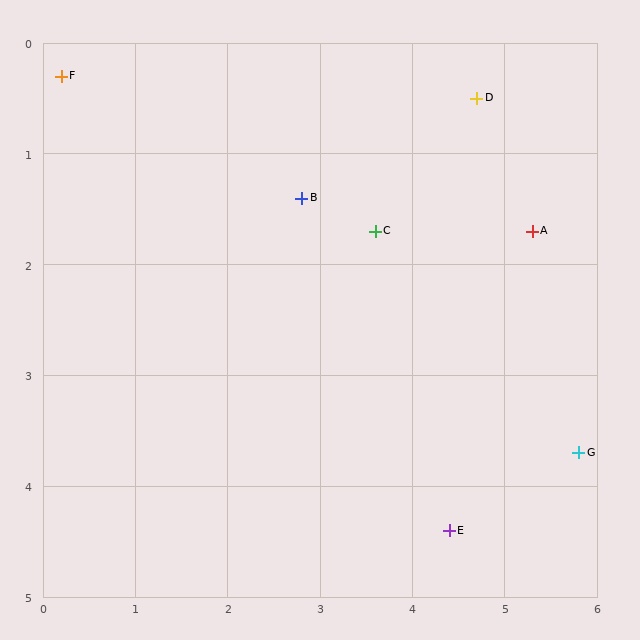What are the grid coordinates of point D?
Point D is at approximately (4.7, 0.5).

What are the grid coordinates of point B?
Point B is at approximately (2.8, 1.4).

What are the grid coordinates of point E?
Point E is at approximately (4.4, 4.4).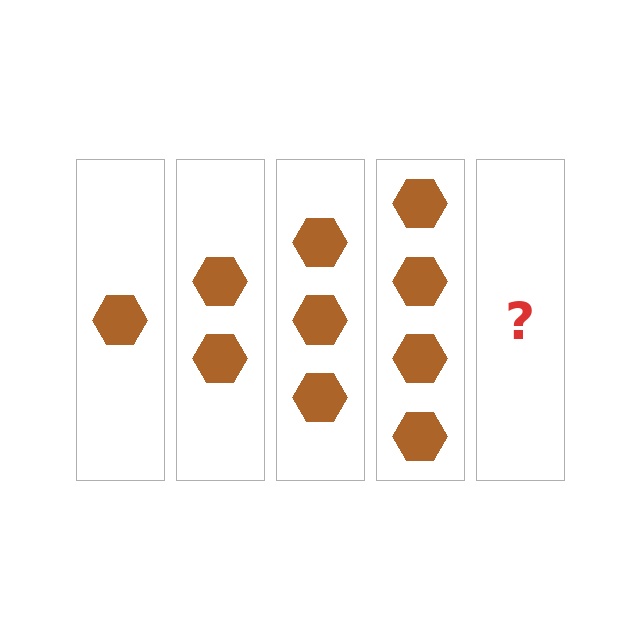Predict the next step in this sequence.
The next step is 5 hexagons.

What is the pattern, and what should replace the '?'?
The pattern is that each step adds one more hexagon. The '?' should be 5 hexagons.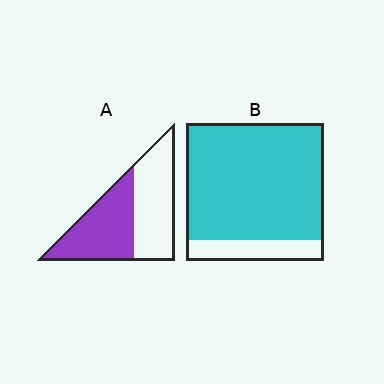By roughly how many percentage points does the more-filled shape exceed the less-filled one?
By roughly 35 percentage points (B over A).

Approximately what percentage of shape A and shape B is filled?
A is approximately 50% and B is approximately 85%.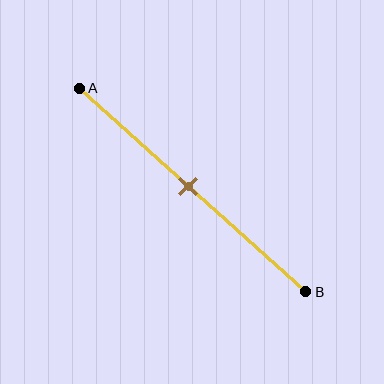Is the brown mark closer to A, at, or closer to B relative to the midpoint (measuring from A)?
The brown mark is approximately at the midpoint of segment AB.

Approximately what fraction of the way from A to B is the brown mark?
The brown mark is approximately 50% of the way from A to B.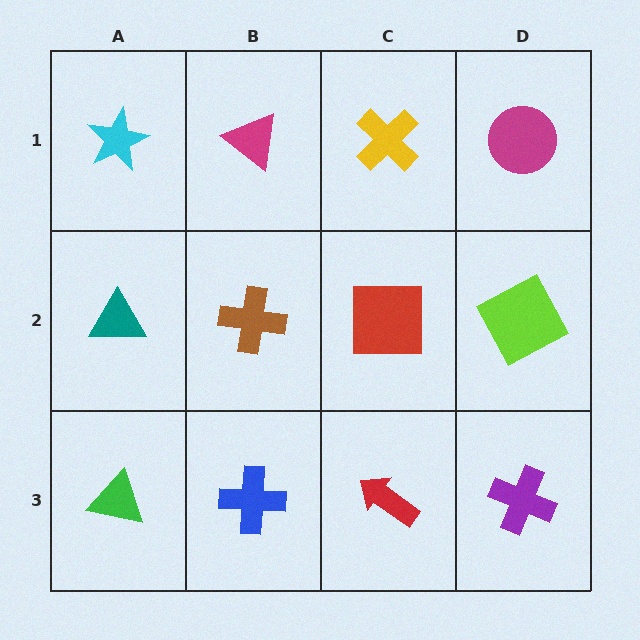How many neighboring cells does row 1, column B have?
3.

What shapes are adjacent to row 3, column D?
A lime square (row 2, column D), a red arrow (row 3, column C).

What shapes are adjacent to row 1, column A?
A teal triangle (row 2, column A), a magenta triangle (row 1, column B).